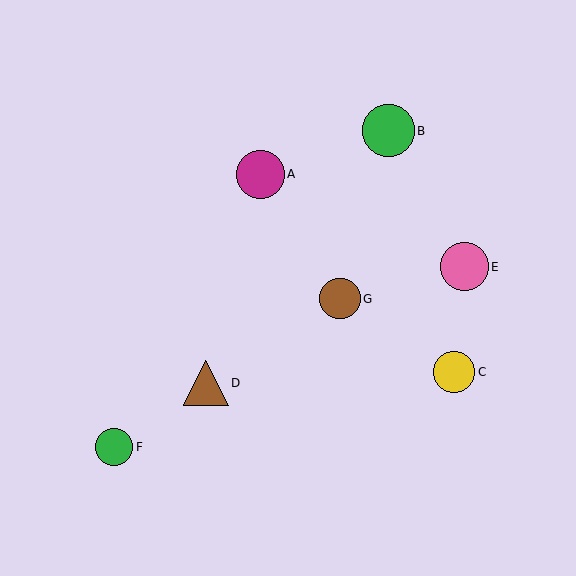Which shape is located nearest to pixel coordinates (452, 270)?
The pink circle (labeled E) at (464, 267) is nearest to that location.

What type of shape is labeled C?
Shape C is a yellow circle.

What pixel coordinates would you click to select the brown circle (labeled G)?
Click at (340, 299) to select the brown circle G.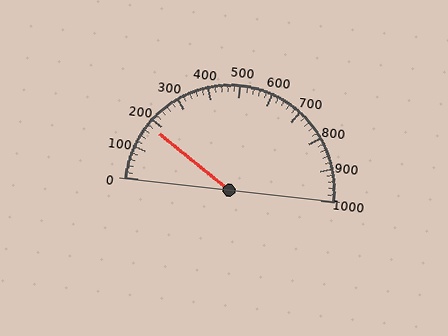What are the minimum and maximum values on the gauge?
The gauge ranges from 0 to 1000.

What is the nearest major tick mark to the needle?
The nearest major tick mark is 200.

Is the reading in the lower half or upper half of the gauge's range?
The reading is in the lower half of the range (0 to 1000).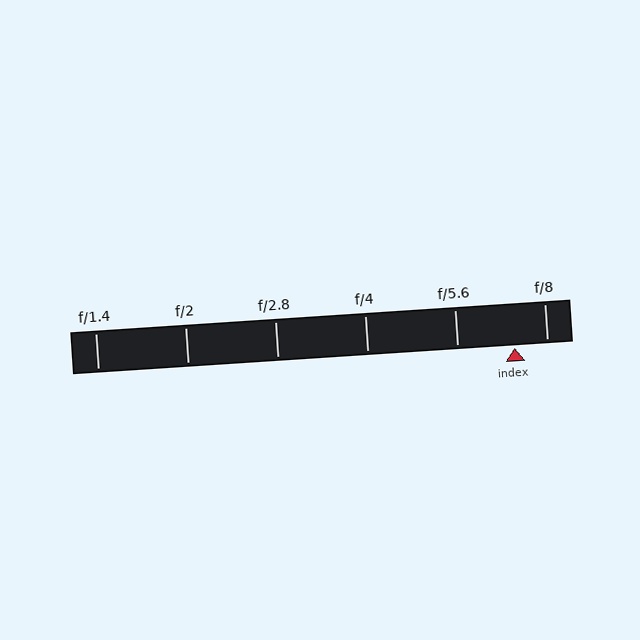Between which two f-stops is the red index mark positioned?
The index mark is between f/5.6 and f/8.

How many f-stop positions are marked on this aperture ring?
There are 6 f-stop positions marked.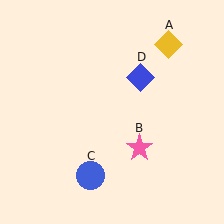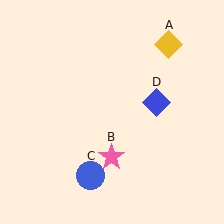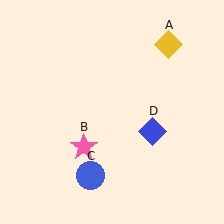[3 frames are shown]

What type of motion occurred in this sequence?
The pink star (object B), blue diamond (object D) rotated clockwise around the center of the scene.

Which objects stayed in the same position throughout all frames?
Yellow diamond (object A) and blue circle (object C) remained stationary.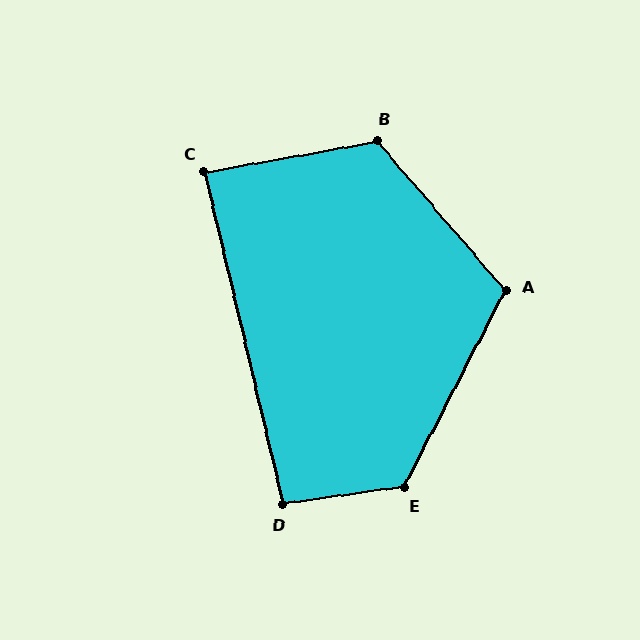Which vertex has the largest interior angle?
E, at approximately 125 degrees.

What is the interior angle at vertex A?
Approximately 112 degrees (obtuse).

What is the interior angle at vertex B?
Approximately 120 degrees (obtuse).